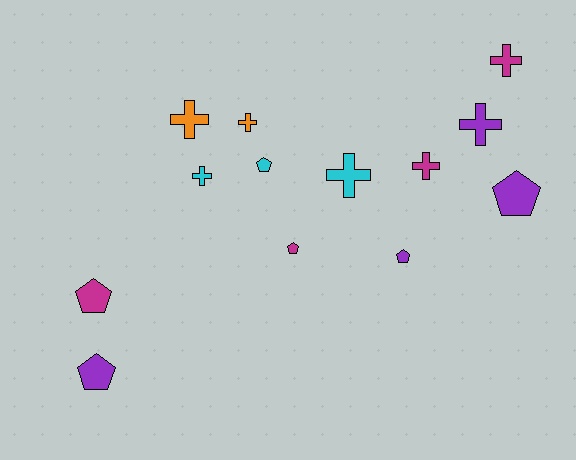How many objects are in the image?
There are 13 objects.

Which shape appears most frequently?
Cross, with 7 objects.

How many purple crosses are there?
There is 1 purple cross.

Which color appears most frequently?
Magenta, with 4 objects.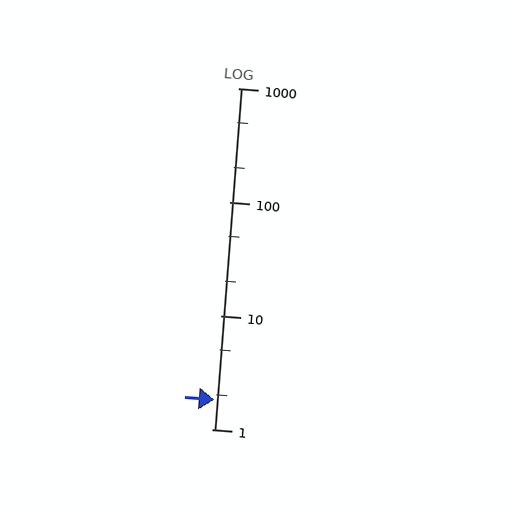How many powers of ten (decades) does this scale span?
The scale spans 3 decades, from 1 to 1000.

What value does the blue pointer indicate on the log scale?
The pointer indicates approximately 1.8.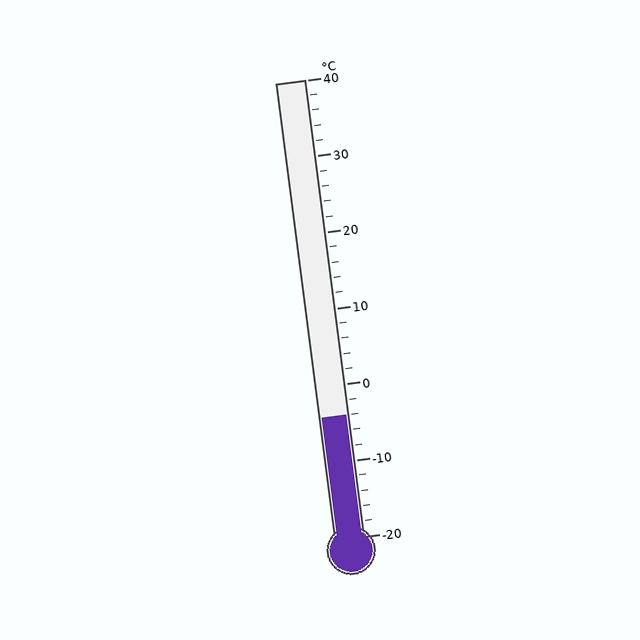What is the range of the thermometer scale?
The thermometer scale ranges from -20°C to 40°C.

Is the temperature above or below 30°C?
The temperature is below 30°C.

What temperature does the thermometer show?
The thermometer shows approximately -4°C.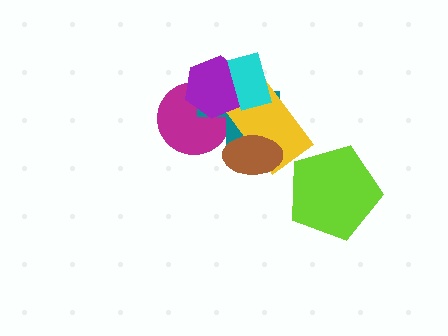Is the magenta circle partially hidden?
Yes, it is partially covered by another shape.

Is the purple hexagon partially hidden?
Yes, it is partially covered by another shape.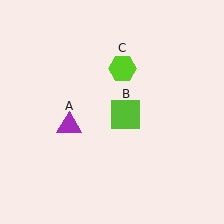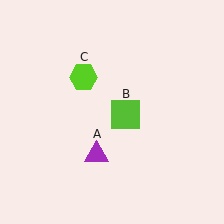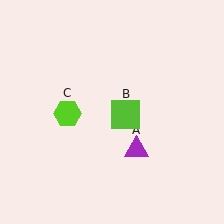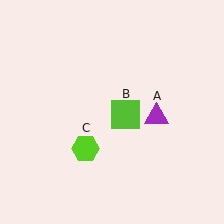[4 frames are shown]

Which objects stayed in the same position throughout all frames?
Lime square (object B) remained stationary.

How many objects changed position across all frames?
2 objects changed position: purple triangle (object A), lime hexagon (object C).